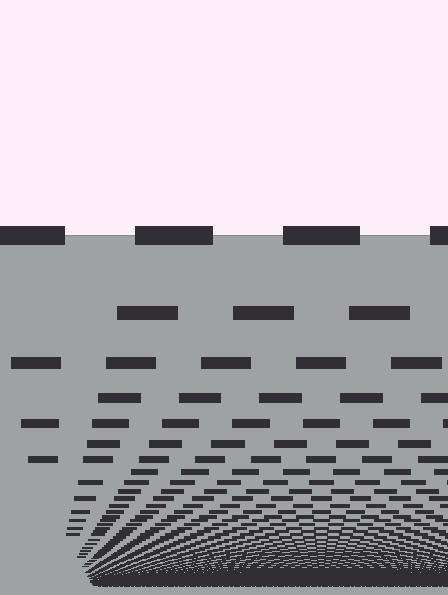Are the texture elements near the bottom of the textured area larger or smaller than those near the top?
Smaller. The gradient is inverted — elements near the bottom are smaller and denser.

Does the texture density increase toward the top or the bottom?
Density increases toward the bottom.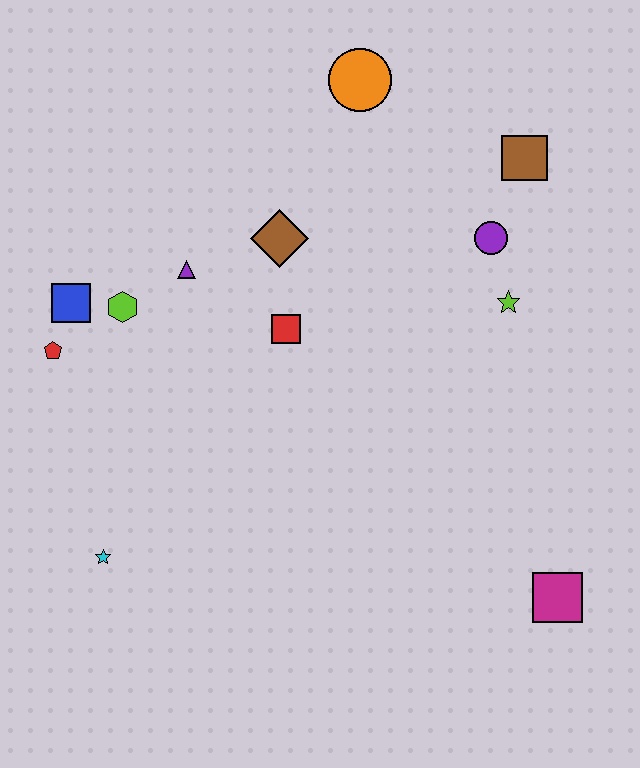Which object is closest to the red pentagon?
The blue square is closest to the red pentagon.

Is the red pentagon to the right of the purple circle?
No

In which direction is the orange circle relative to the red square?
The orange circle is above the red square.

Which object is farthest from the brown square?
The cyan star is farthest from the brown square.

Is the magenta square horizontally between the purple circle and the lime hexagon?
No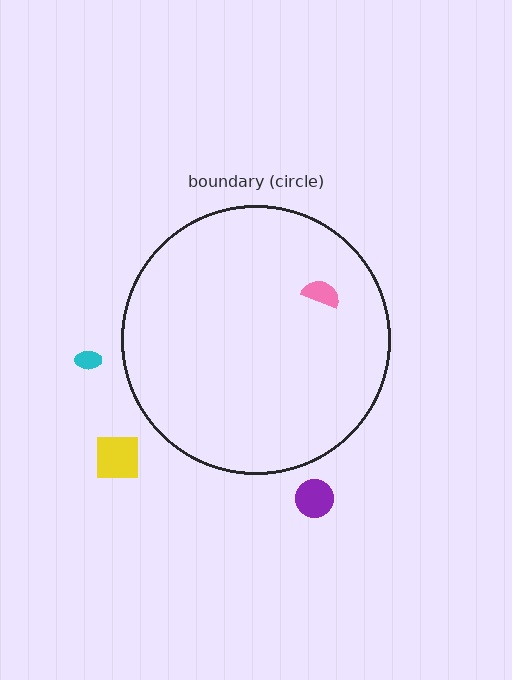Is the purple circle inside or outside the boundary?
Outside.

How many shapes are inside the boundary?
1 inside, 3 outside.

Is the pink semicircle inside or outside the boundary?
Inside.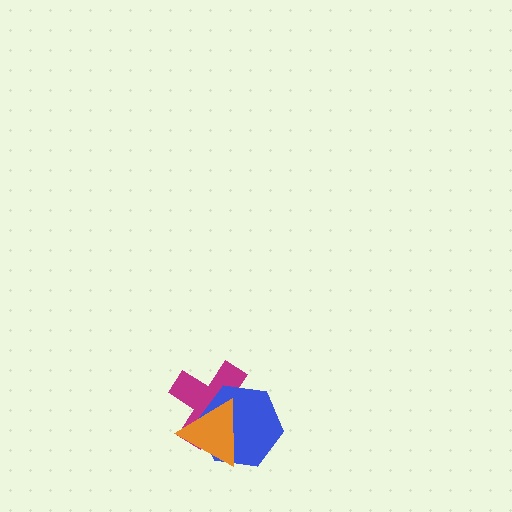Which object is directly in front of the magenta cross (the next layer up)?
The blue hexagon is directly in front of the magenta cross.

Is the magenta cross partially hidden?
Yes, it is partially covered by another shape.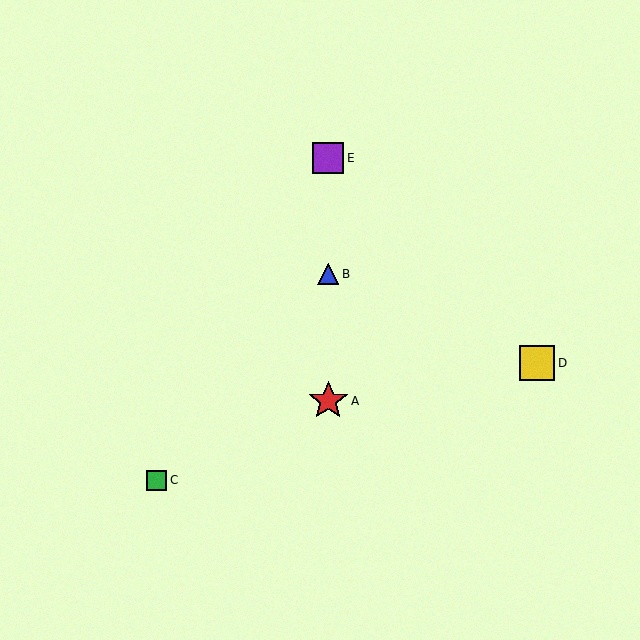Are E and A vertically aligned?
Yes, both are at x≈328.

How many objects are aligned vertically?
3 objects (A, B, E) are aligned vertically.